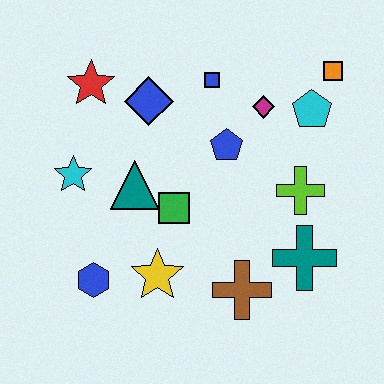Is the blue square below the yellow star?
No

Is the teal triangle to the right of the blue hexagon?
Yes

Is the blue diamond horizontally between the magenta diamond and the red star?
Yes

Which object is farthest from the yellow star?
The orange square is farthest from the yellow star.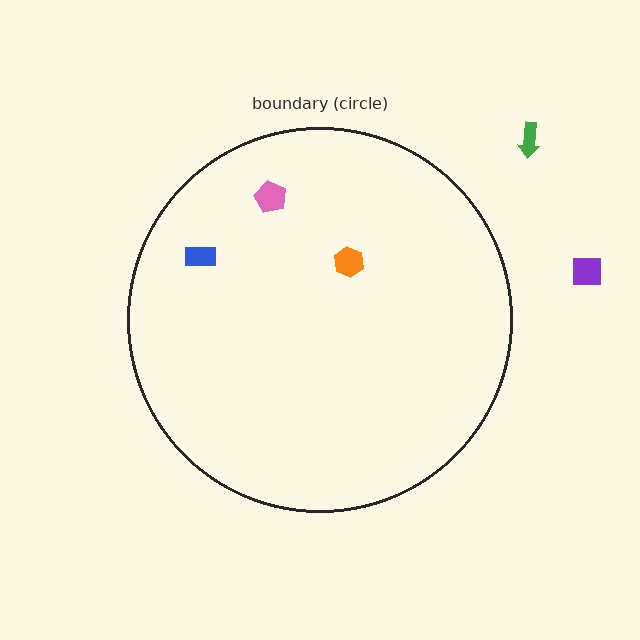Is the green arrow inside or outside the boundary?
Outside.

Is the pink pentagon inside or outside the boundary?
Inside.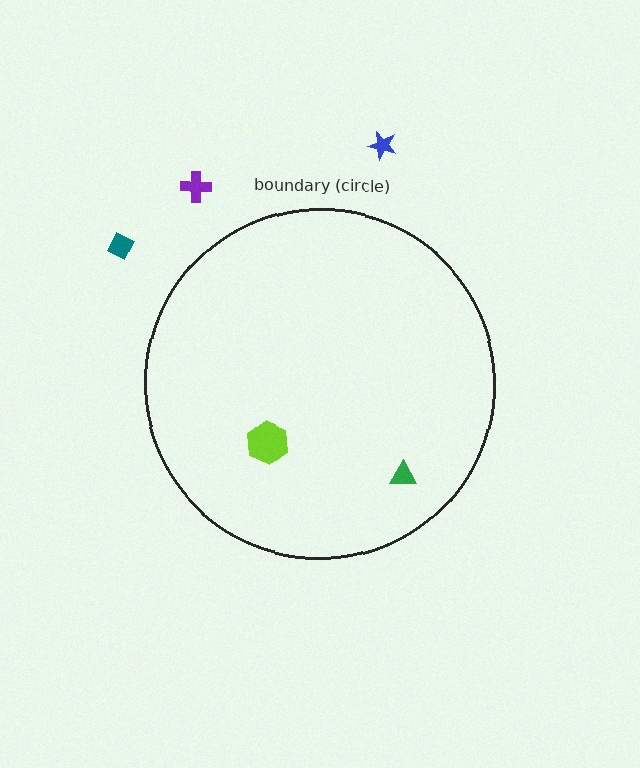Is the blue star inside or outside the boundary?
Outside.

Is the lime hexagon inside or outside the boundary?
Inside.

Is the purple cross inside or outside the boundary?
Outside.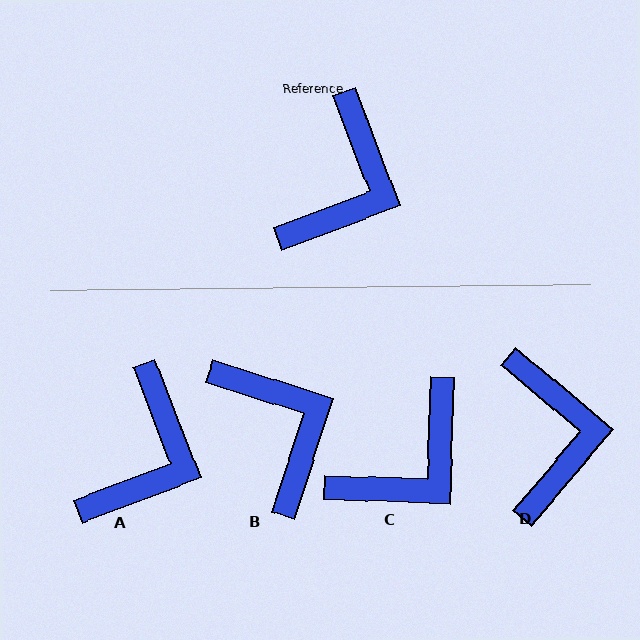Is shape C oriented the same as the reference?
No, it is off by about 23 degrees.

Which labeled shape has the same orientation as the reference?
A.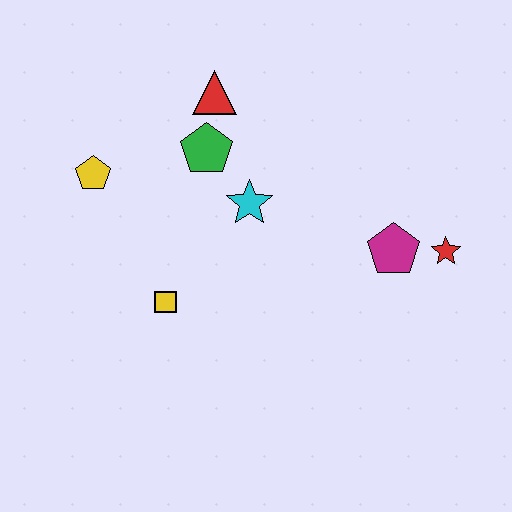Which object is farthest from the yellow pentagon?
The red star is farthest from the yellow pentagon.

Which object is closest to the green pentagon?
The red triangle is closest to the green pentagon.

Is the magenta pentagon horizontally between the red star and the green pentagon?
Yes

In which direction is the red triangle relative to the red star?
The red triangle is to the left of the red star.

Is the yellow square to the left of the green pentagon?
Yes